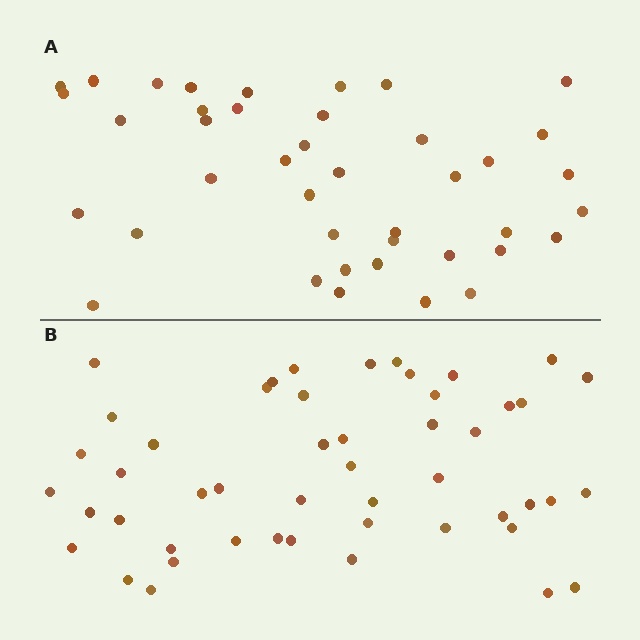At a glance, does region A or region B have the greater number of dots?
Region B (the bottom region) has more dots.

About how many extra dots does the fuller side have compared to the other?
Region B has roughly 8 or so more dots than region A.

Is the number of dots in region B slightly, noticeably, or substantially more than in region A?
Region B has only slightly more — the two regions are fairly close. The ratio is roughly 1.2 to 1.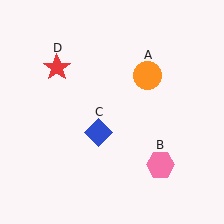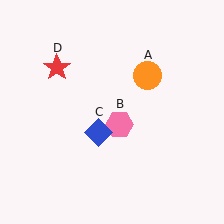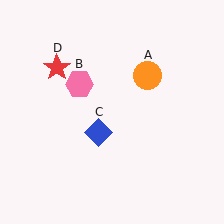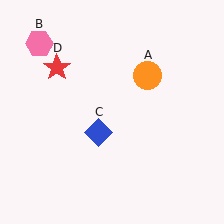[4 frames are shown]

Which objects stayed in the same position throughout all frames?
Orange circle (object A) and blue diamond (object C) and red star (object D) remained stationary.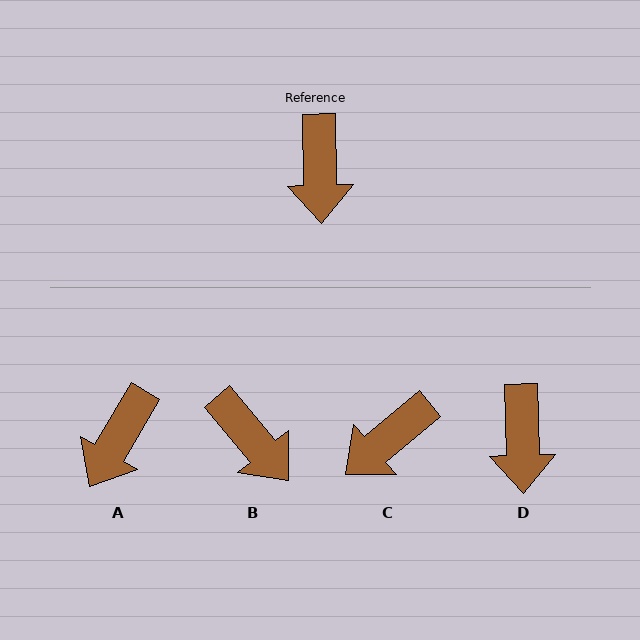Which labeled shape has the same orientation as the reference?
D.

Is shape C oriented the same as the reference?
No, it is off by about 51 degrees.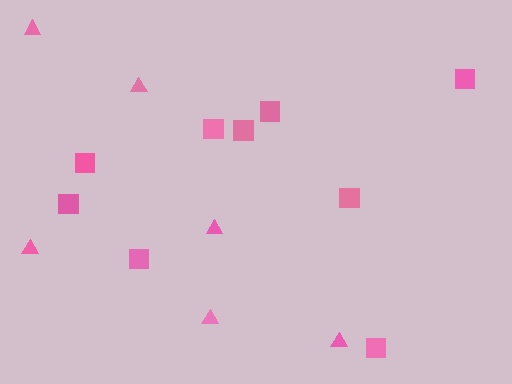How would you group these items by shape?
There are 2 groups: one group of triangles (6) and one group of squares (9).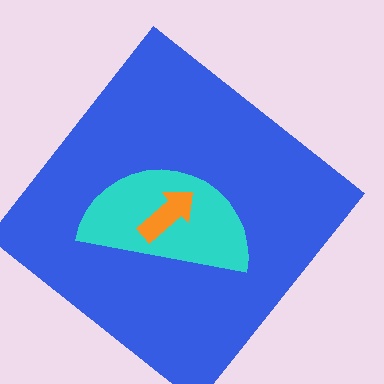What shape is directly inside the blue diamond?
The cyan semicircle.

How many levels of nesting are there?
3.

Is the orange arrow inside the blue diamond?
Yes.